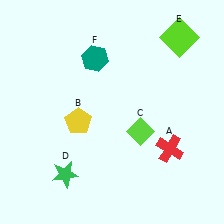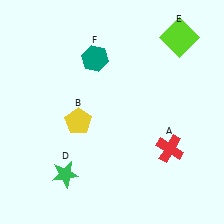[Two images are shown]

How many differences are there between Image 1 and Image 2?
There is 1 difference between the two images.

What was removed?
The lime diamond (C) was removed in Image 2.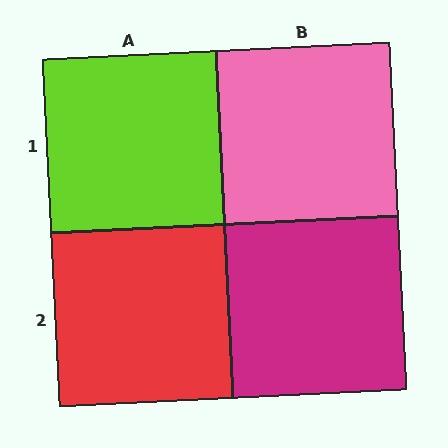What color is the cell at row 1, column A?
Lime.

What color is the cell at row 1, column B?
Pink.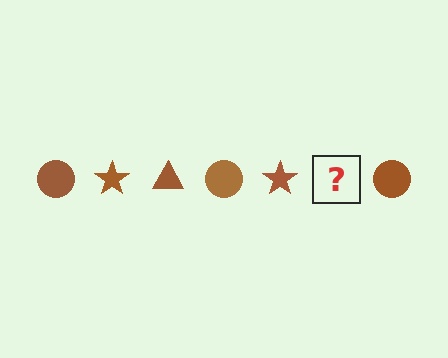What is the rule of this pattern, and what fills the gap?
The rule is that the pattern cycles through circle, star, triangle shapes in brown. The gap should be filled with a brown triangle.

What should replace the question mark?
The question mark should be replaced with a brown triangle.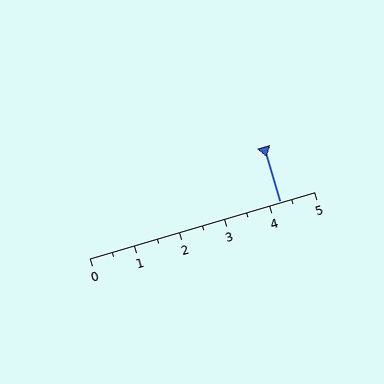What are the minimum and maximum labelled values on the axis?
The axis runs from 0 to 5.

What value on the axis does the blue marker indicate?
The marker indicates approximately 4.2.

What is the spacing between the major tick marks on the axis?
The major ticks are spaced 1 apart.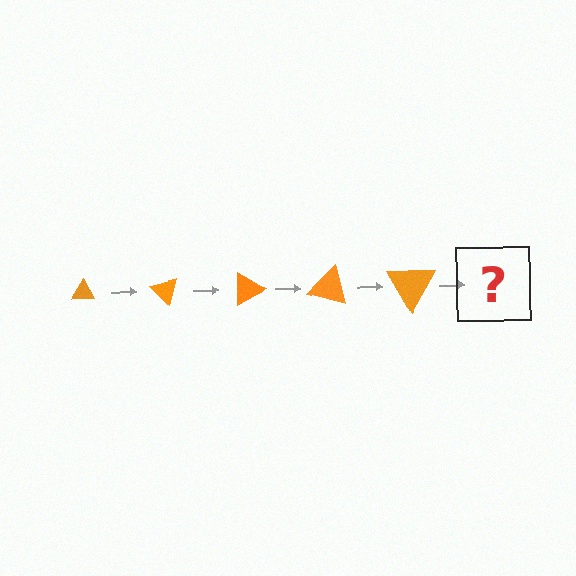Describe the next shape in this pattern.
It should be a triangle, larger than the previous one and rotated 225 degrees from the start.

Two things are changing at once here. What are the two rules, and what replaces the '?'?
The two rules are that the triangle grows larger each step and it rotates 45 degrees each step. The '?' should be a triangle, larger than the previous one and rotated 225 degrees from the start.